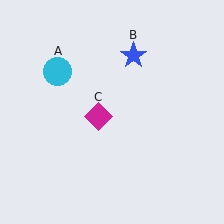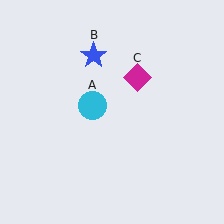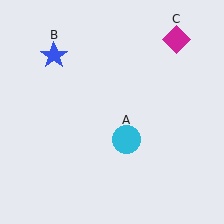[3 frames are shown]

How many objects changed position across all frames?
3 objects changed position: cyan circle (object A), blue star (object B), magenta diamond (object C).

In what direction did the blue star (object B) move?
The blue star (object B) moved left.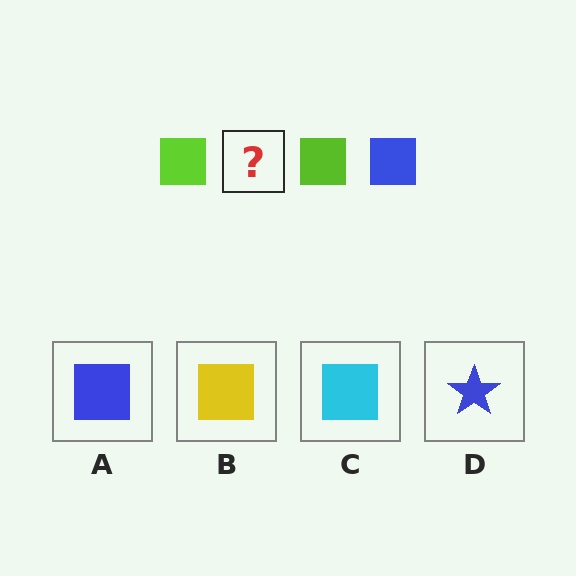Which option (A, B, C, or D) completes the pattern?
A.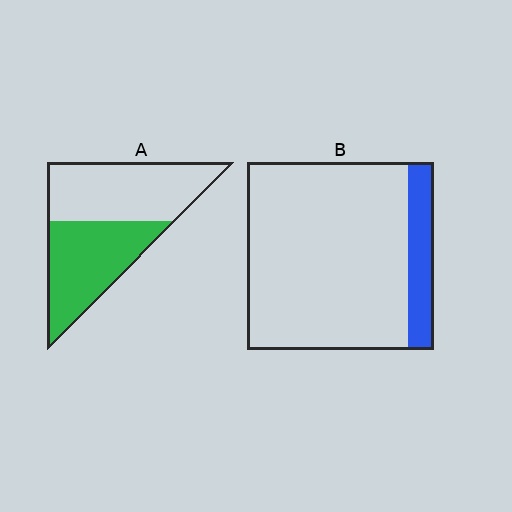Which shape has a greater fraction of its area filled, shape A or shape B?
Shape A.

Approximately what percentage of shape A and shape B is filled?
A is approximately 45% and B is approximately 15%.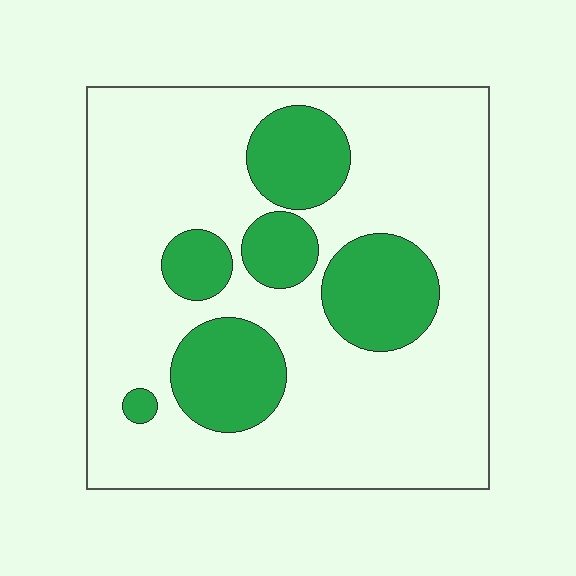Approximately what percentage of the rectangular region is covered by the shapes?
Approximately 25%.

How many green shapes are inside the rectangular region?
6.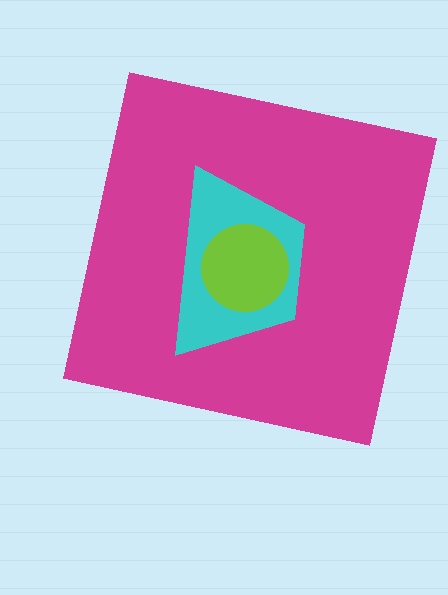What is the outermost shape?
The magenta square.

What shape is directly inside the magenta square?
The cyan trapezoid.